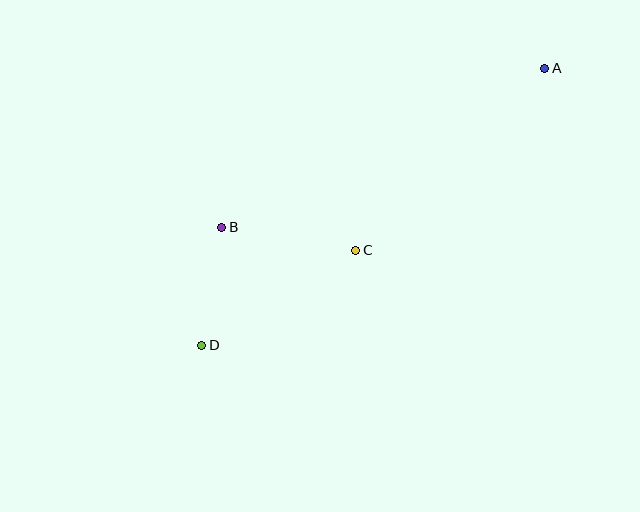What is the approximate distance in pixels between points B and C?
The distance between B and C is approximately 136 pixels.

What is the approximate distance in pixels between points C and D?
The distance between C and D is approximately 181 pixels.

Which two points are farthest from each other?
Points A and D are farthest from each other.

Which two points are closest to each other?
Points B and D are closest to each other.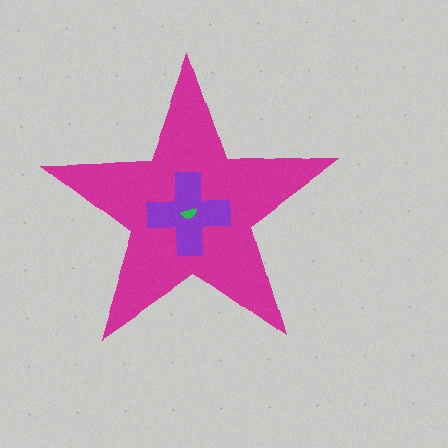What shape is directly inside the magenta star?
The purple cross.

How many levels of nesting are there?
3.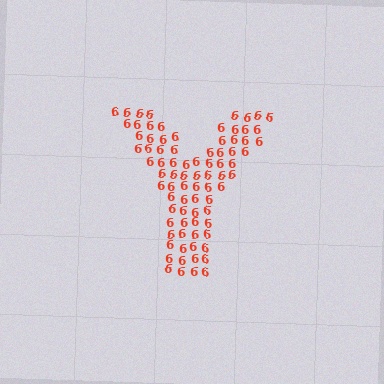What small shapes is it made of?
It is made of small digit 6's.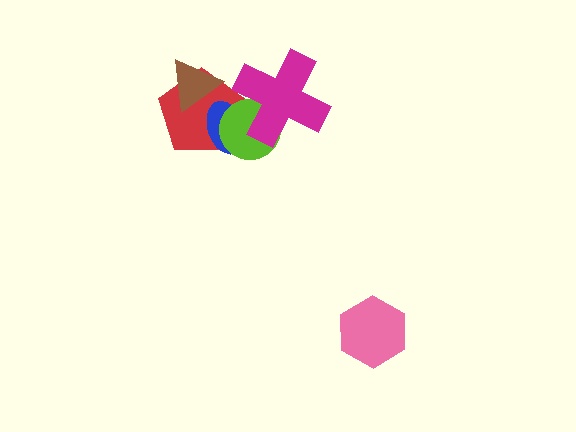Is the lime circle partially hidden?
Yes, it is partially covered by another shape.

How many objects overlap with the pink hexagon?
0 objects overlap with the pink hexagon.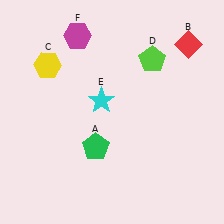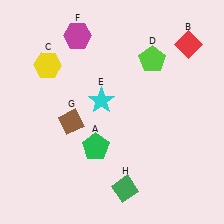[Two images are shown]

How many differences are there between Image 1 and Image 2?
There are 2 differences between the two images.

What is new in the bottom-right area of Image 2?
A green diamond (H) was added in the bottom-right area of Image 2.